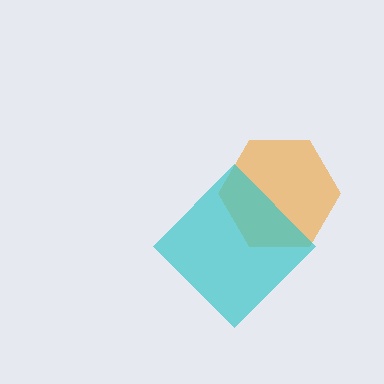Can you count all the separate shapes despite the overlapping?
Yes, there are 2 separate shapes.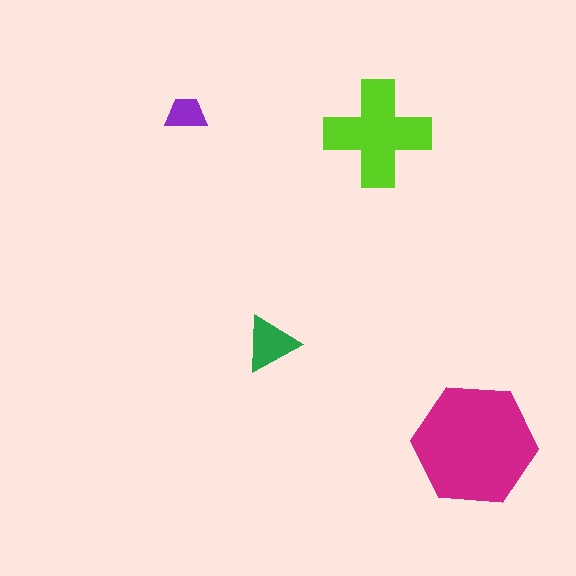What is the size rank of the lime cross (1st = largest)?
2nd.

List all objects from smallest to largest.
The purple trapezoid, the green triangle, the lime cross, the magenta hexagon.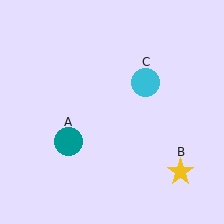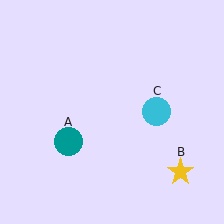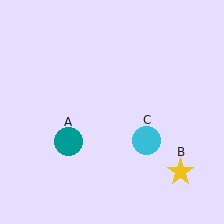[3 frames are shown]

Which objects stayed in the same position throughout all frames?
Teal circle (object A) and yellow star (object B) remained stationary.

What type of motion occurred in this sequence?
The cyan circle (object C) rotated clockwise around the center of the scene.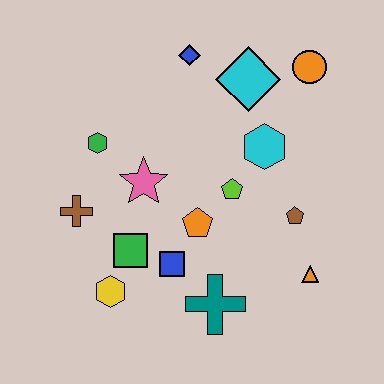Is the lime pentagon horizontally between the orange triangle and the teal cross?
Yes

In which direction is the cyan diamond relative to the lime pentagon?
The cyan diamond is above the lime pentagon.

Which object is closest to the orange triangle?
The brown pentagon is closest to the orange triangle.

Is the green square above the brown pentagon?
No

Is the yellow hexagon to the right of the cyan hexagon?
No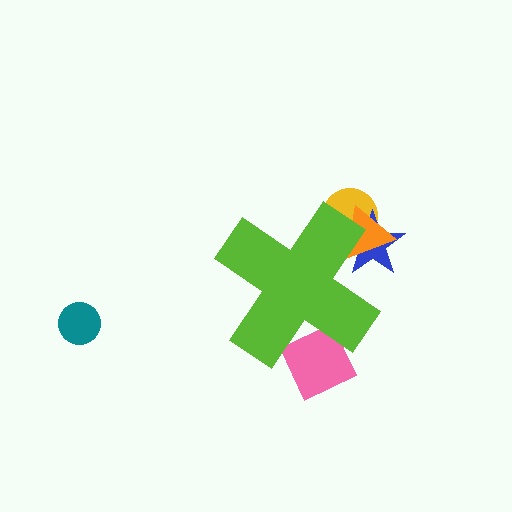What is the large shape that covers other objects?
A lime cross.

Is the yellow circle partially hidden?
Yes, the yellow circle is partially hidden behind the lime cross.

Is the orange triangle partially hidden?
Yes, the orange triangle is partially hidden behind the lime cross.